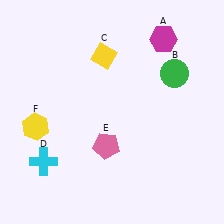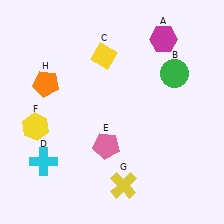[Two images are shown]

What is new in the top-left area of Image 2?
An orange pentagon (H) was added in the top-left area of Image 2.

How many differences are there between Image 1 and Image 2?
There are 2 differences between the two images.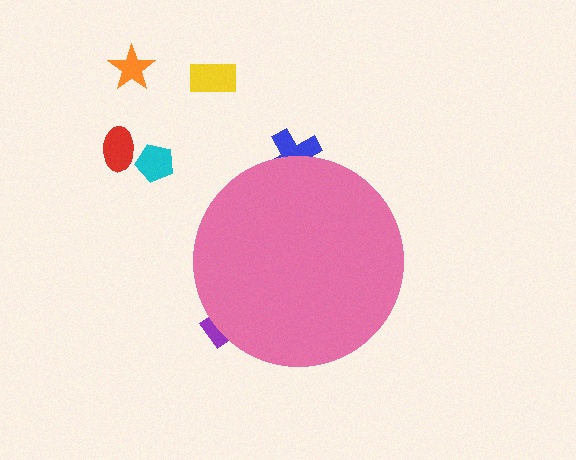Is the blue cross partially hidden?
Yes, the blue cross is partially hidden behind the pink circle.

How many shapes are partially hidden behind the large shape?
2 shapes are partially hidden.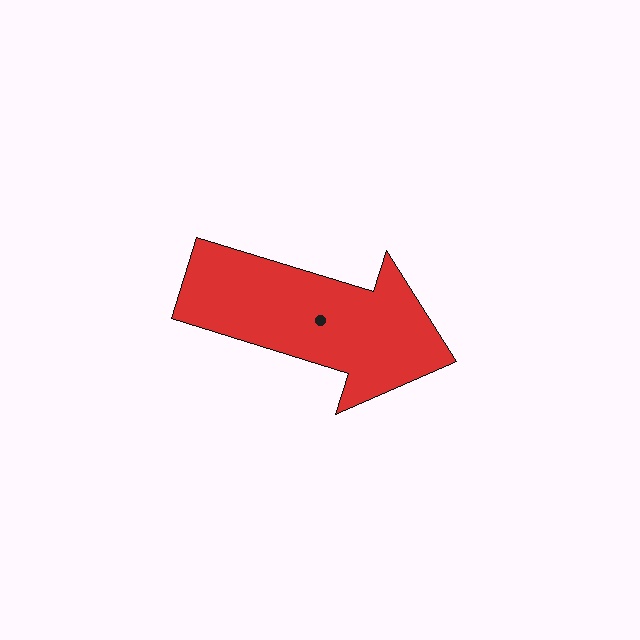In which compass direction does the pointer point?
East.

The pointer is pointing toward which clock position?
Roughly 4 o'clock.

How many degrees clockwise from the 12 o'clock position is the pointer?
Approximately 107 degrees.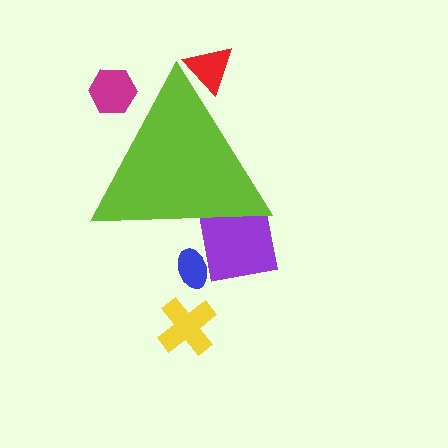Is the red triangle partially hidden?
Yes, the red triangle is partially hidden behind the lime triangle.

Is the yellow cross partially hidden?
No, the yellow cross is fully visible.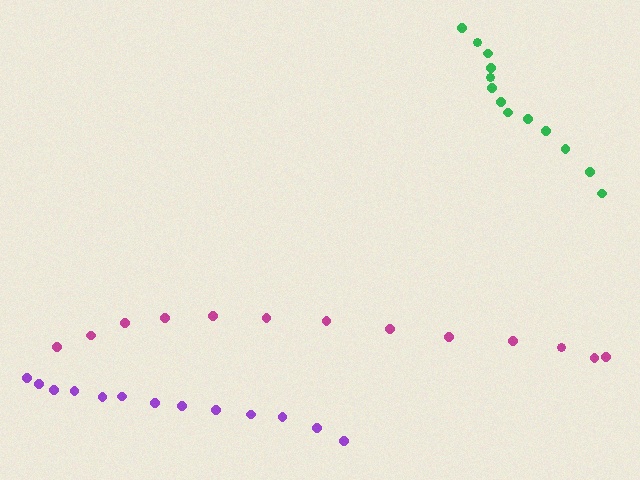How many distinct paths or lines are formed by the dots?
There are 3 distinct paths.